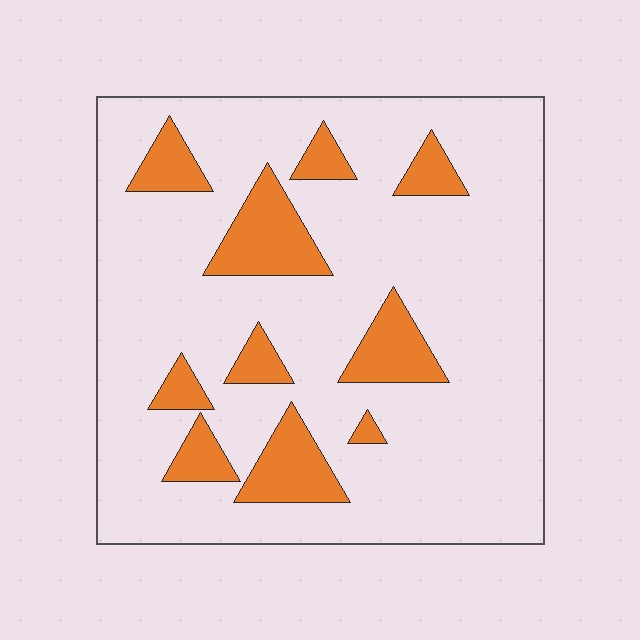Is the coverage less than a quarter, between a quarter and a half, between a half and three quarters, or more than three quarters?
Less than a quarter.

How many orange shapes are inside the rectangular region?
10.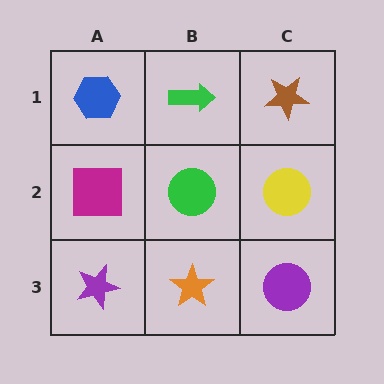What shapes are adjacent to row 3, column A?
A magenta square (row 2, column A), an orange star (row 3, column B).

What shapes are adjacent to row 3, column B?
A green circle (row 2, column B), a purple star (row 3, column A), a purple circle (row 3, column C).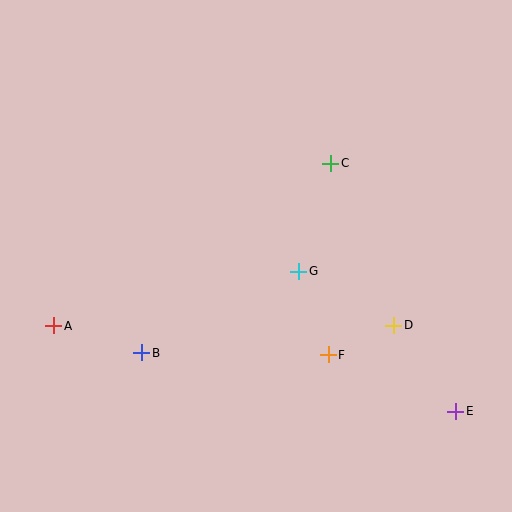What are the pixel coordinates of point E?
Point E is at (456, 411).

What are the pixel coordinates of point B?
Point B is at (142, 353).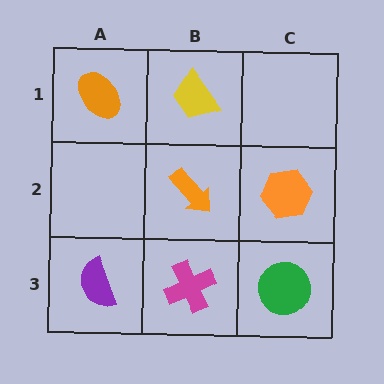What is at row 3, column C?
A green circle.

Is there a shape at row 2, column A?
No, that cell is empty.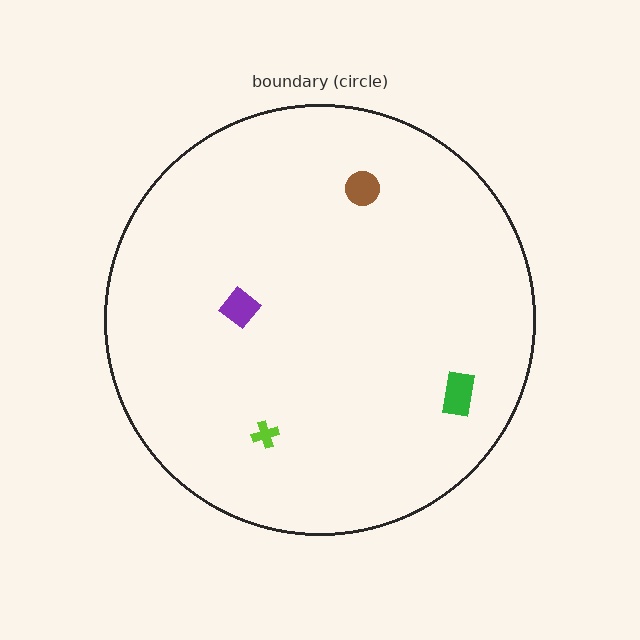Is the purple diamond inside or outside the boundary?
Inside.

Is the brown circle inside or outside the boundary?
Inside.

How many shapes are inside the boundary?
4 inside, 0 outside.